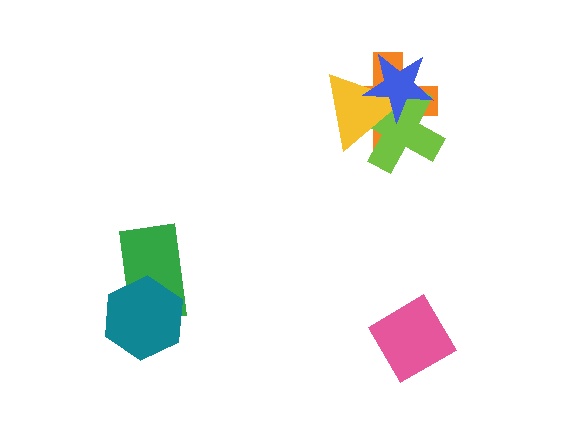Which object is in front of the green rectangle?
The teal hexagon is in front of the green rectangle.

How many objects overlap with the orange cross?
3 objects overlap with the orange cross.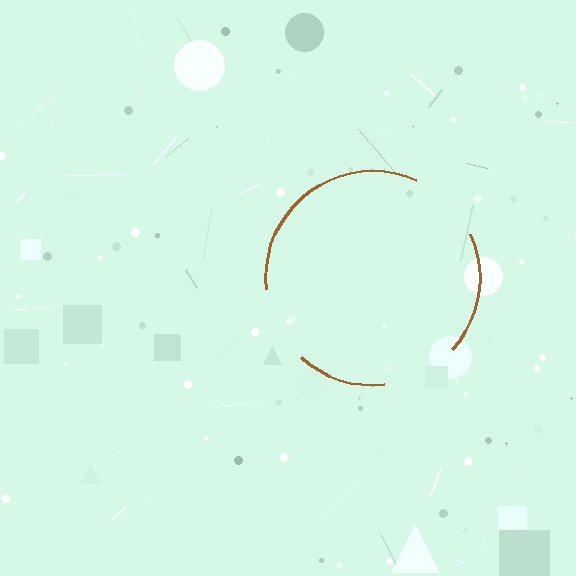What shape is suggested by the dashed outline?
The dashed outline suggests a circle.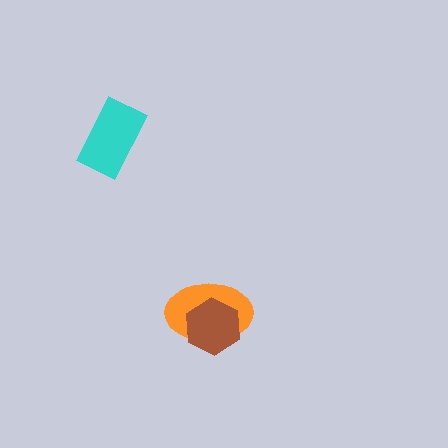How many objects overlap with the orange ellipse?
1 object overlaps with the orange ellipse.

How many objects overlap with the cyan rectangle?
0 objects overlap with the cyan rectangle.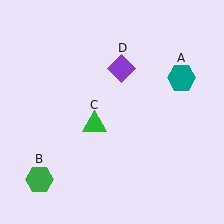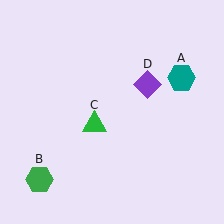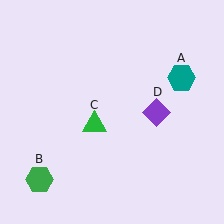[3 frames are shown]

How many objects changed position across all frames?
1 object changed position: purple diamond (object D).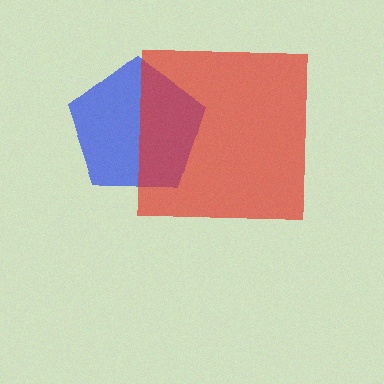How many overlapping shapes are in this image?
There are 2 overlapping shapes in the image.